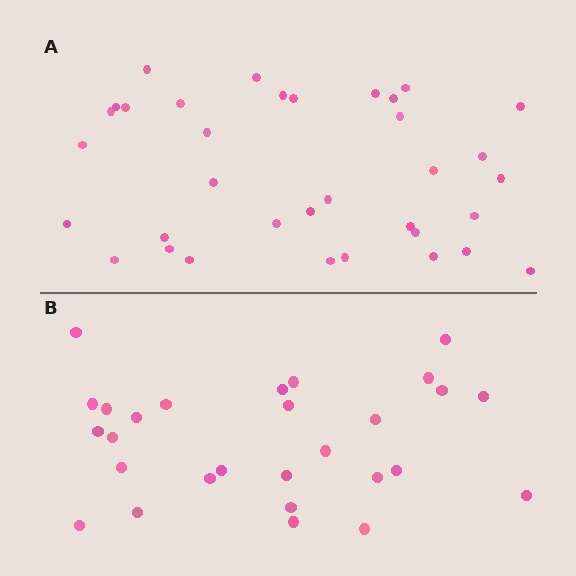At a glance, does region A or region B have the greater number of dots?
Region A (the top region) has more dots.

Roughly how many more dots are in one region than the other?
Region A has roughly 8 or so more dots than region B.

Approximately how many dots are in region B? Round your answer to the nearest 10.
About 30 dots. (The exact count is 28, which rounds to 30.)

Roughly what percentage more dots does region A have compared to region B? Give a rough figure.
About 25% more.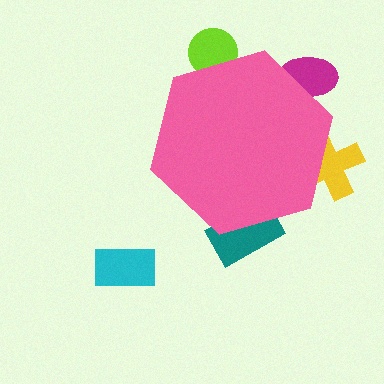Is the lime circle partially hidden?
Yes, the lime circle is partially hidden behind the pink hexagon.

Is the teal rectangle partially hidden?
Yes, the teal rectangle is partially hidden behind the pink hexagon.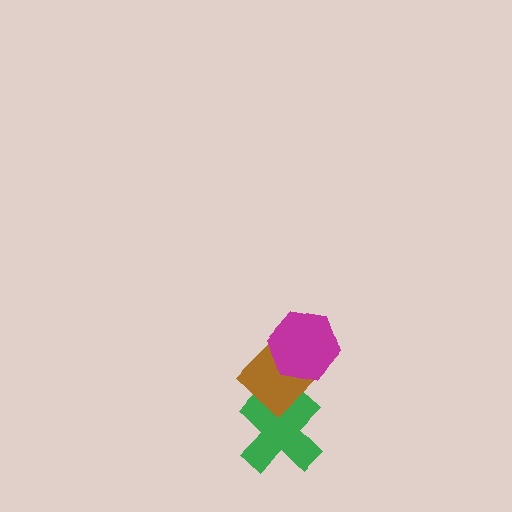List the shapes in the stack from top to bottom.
From top to bottom: the magenta hexagon, the brown diamond, the green cross.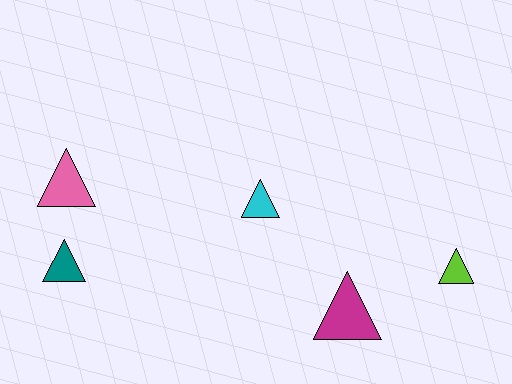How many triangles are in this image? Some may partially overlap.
There are 5 triangles.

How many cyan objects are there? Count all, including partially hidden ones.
There is 1 cyan object.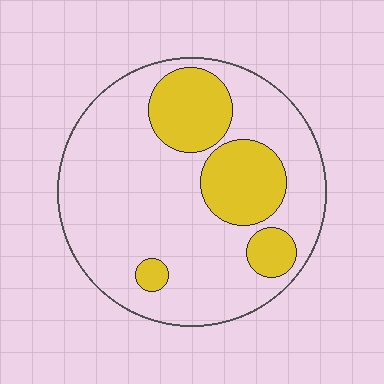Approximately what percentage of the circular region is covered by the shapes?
Approximately 25%.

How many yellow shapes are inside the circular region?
4.